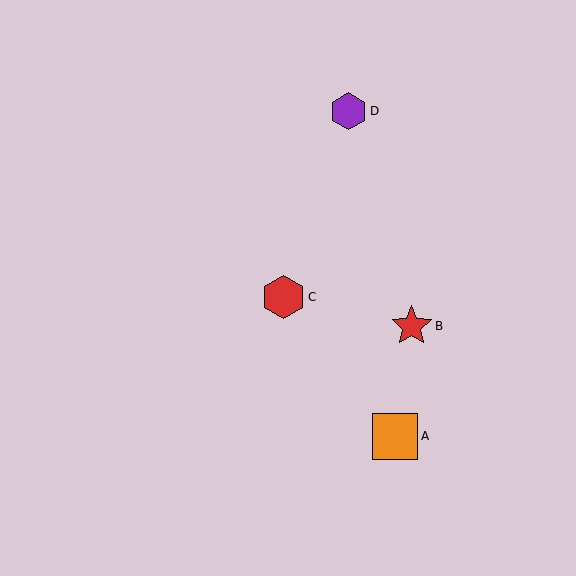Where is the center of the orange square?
The center of the orange square is at (395, 436).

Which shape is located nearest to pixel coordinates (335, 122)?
The purple hexagon (labeled D) at (349, 111) is nearest to that location.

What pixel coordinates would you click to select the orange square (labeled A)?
Click at (395, 436) to select the orange square A.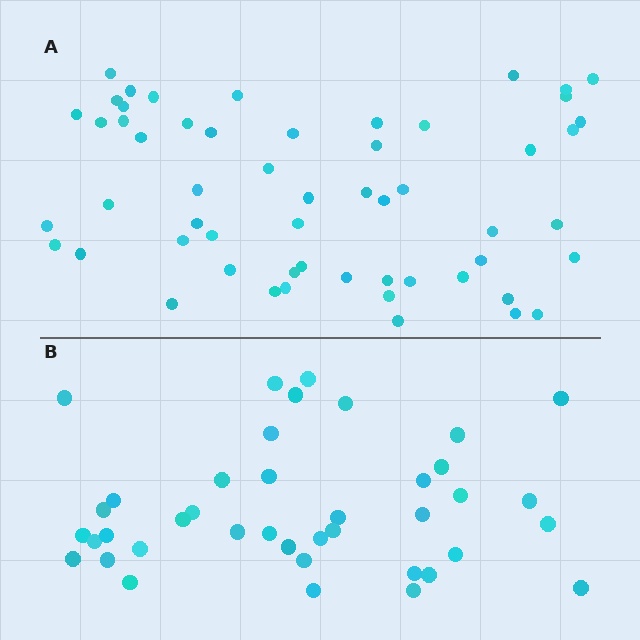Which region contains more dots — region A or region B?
Region A (the top region) has more dots.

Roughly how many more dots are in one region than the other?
Region A has approximately 15 more dots than region B.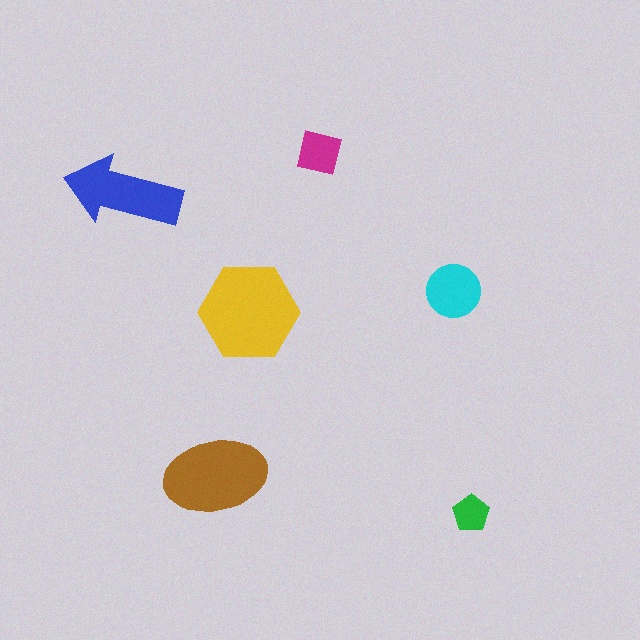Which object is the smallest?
The green pentagon.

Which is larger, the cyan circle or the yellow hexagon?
The yellow hexagon.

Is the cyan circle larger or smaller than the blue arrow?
Smaller.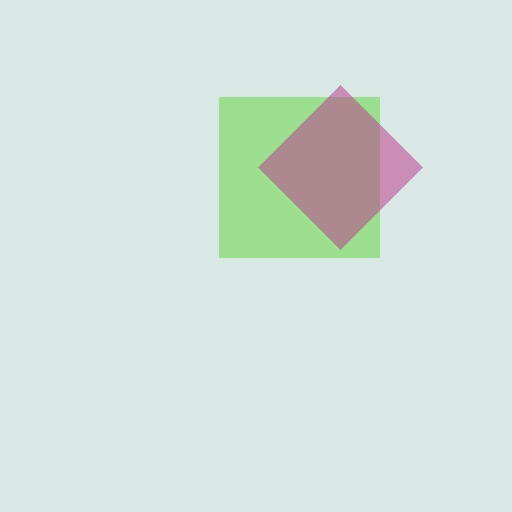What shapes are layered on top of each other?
The layered shapes are: a lime square, a magenta diamond.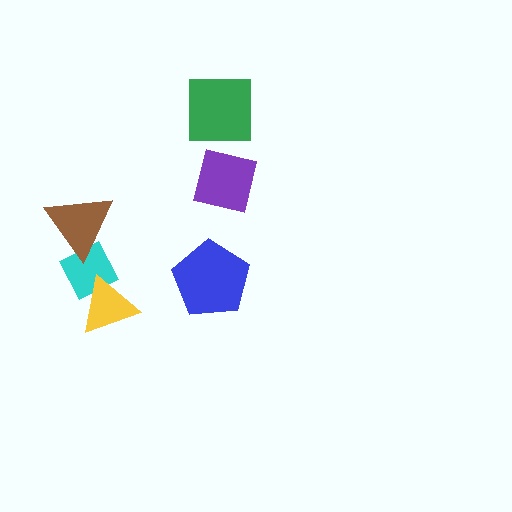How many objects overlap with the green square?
0 objects overlap with the green square.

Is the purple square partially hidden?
No, no other shape covers it.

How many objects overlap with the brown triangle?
1 object overlaps with the brown triangle.